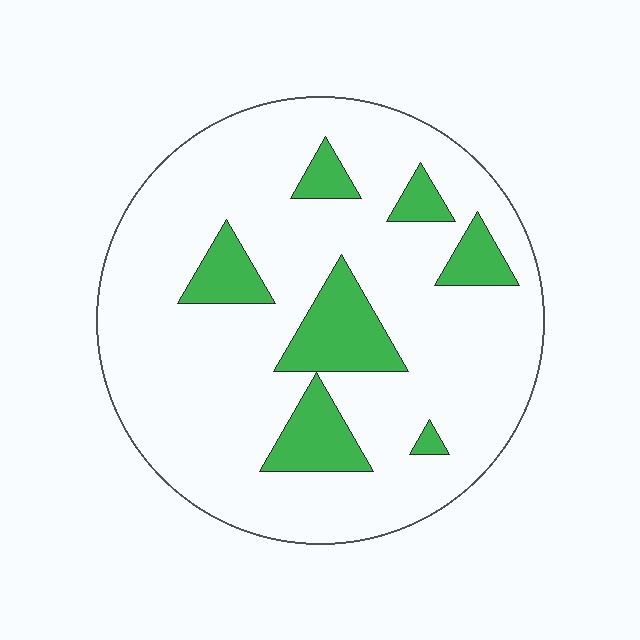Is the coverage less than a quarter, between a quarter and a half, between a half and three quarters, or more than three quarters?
Less than a quarter.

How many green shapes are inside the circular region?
7.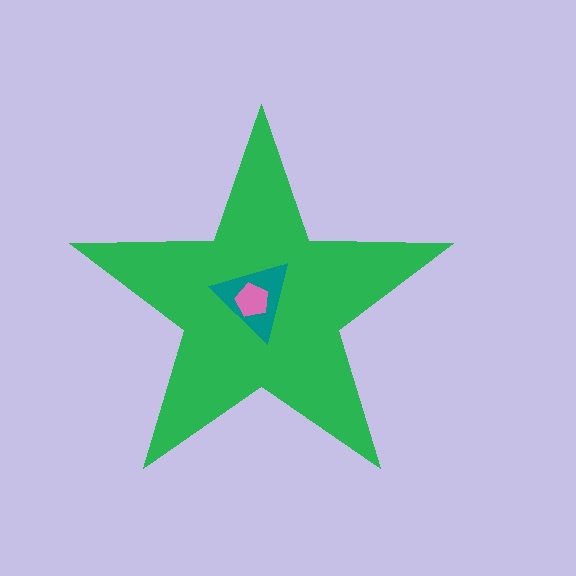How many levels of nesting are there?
3.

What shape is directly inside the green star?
The teal triangle.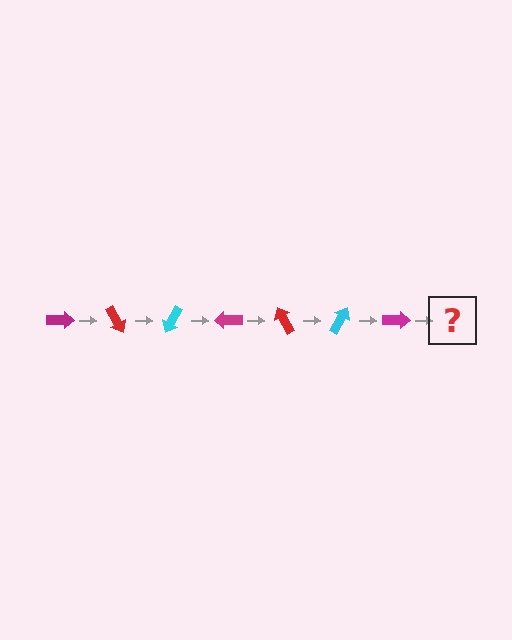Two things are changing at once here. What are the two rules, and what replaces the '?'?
The two rules are that it rotates 60 degrees each step and the color cycles through magenta, red, and cyan. The '?' should be a red arrow, rotated 420 degrees from the start.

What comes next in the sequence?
The next element should be a red arrow, rotated 420 degrees from the start.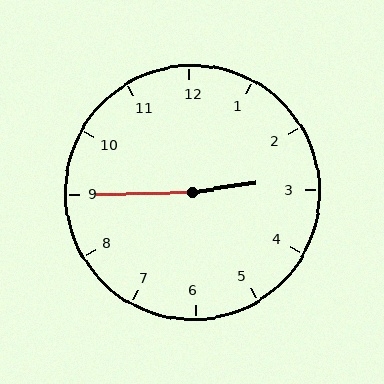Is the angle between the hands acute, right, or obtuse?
It is obtuse.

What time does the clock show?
2:45.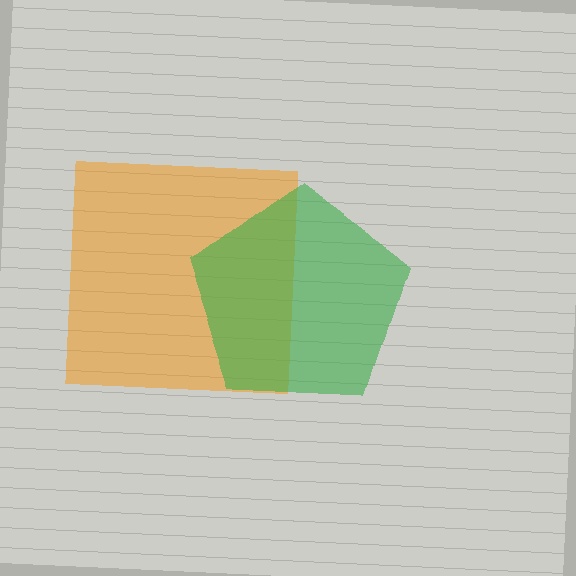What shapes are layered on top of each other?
The layered shapes are: an orange square, a green pentagon.